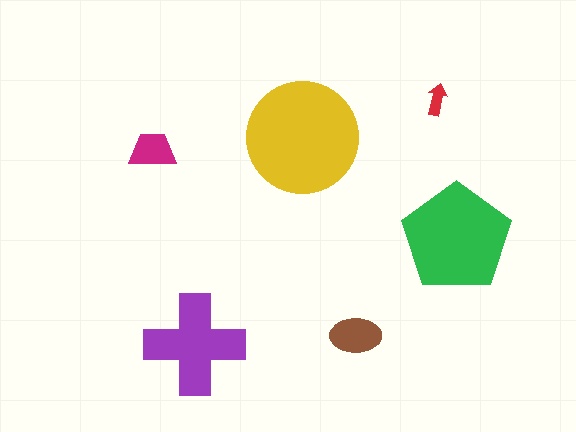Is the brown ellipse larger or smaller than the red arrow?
Larger.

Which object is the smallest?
The red arrow.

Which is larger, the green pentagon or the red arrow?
The green pentagon.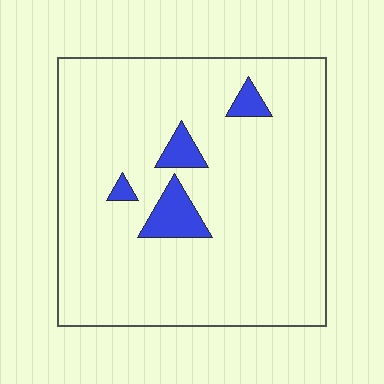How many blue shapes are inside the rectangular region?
4.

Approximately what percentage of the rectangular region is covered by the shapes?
Approximately 5%.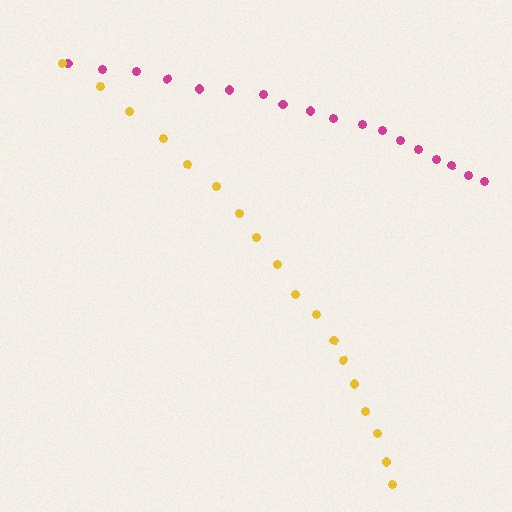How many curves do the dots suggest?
There are 2 distinct paths.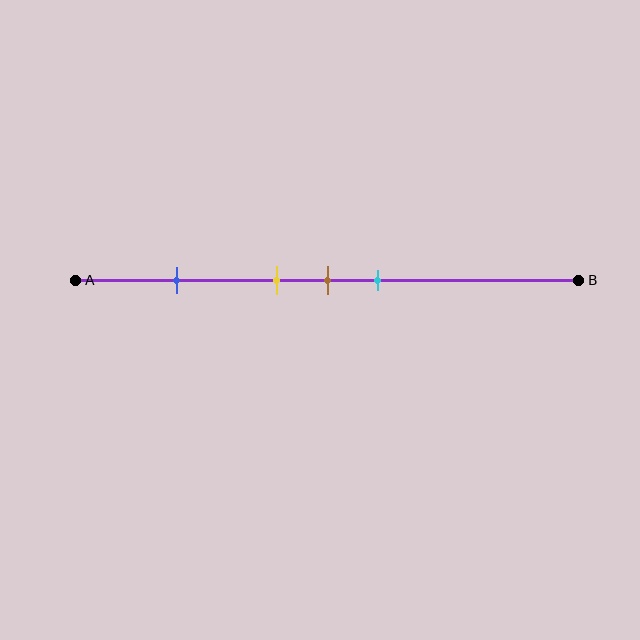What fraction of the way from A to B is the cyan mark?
The cyan mark is approximately 60% (0.6) of the way from A to B.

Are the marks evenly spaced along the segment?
No, the marks are not evenly spaced.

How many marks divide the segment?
There are 4 marks dividing the segment.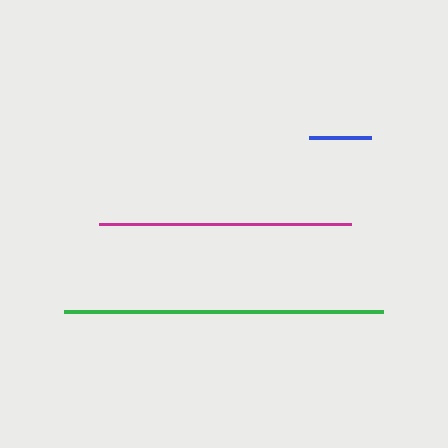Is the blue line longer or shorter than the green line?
The green line is longer than the blue line.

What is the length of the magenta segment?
The magenta segment is approximately 252 pixels long.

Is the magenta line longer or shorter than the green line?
The green line is longer than the magenta line.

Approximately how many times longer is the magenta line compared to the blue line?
The magenta line is approximately 4.1 times the length of the blue line.